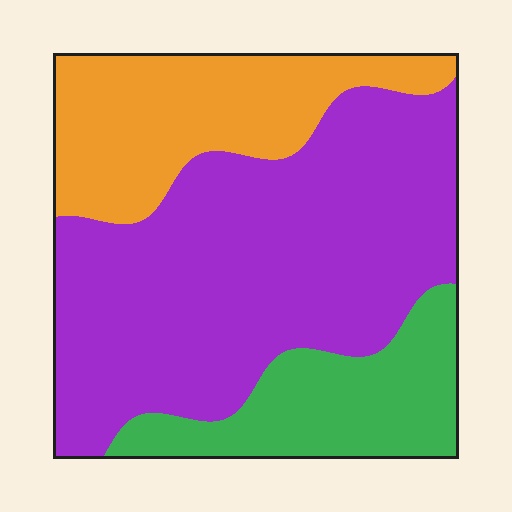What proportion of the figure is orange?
Orange covers 24% of the figure.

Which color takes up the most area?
Purple, at roughly 55%.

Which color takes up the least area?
Green, at roughly 20%.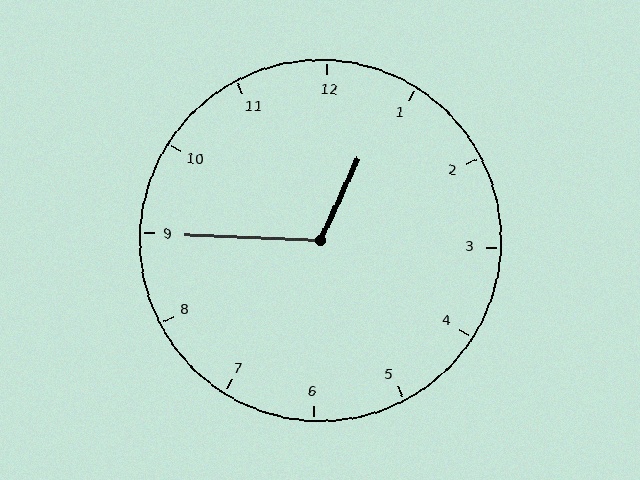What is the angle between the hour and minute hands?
Approximately 112 degrees.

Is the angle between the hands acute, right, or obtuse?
It is obtuse.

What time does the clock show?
12:45.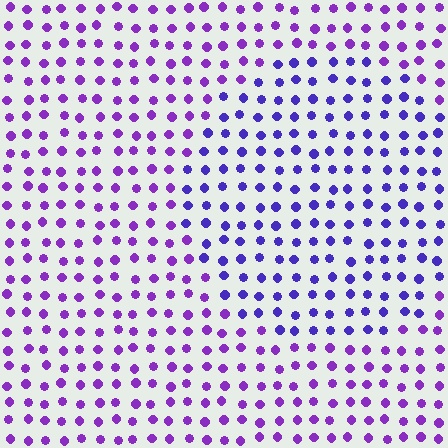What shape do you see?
I see a circle.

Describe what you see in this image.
The image is filled with small purple elements in a uniform arrangement. A circle-shaped region is visible where the elements are tinted to a slightly different hue, forming a subtle color boundary.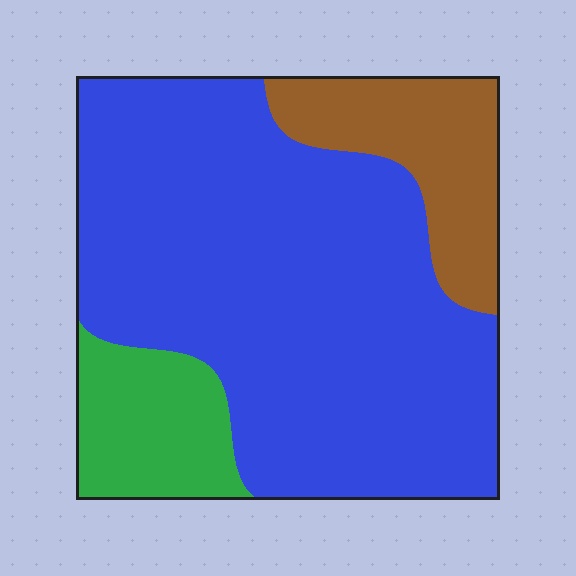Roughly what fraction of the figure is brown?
Brown covers 16% of the figure.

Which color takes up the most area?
Blue, at roughly 70%.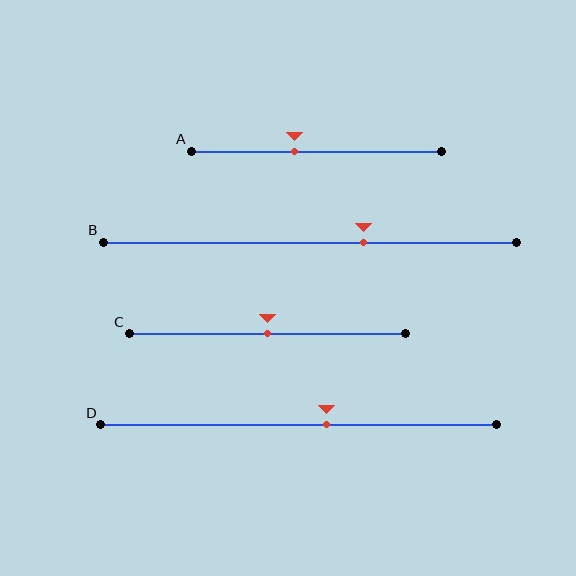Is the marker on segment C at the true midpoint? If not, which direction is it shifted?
Yes, the marker on segment C is at the true midpoint.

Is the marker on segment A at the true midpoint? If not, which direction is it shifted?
No, the marker on segment A is shifted to the left by about 9% of the segment length.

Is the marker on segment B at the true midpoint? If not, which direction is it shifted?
No, the marker on segment B is shifted to the right by about 13% of the segment length.